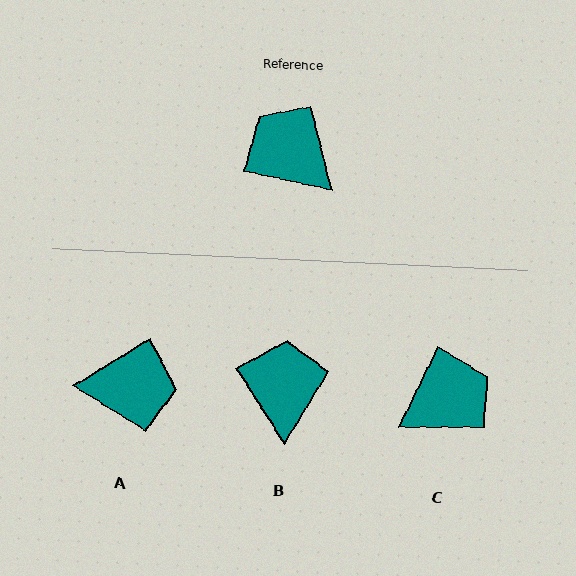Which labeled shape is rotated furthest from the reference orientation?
A, about 136 degrees away.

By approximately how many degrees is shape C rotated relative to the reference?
Approximately 104 degrees clockwise.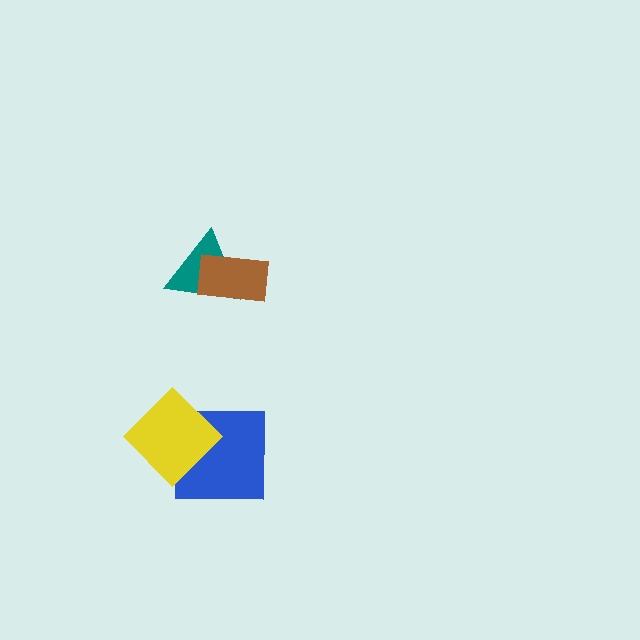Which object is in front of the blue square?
The yellow diamond is in front of the blue square.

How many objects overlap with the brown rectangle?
1 object overlaps with the brown rectangle.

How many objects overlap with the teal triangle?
1 object overlaps with the teal triangle.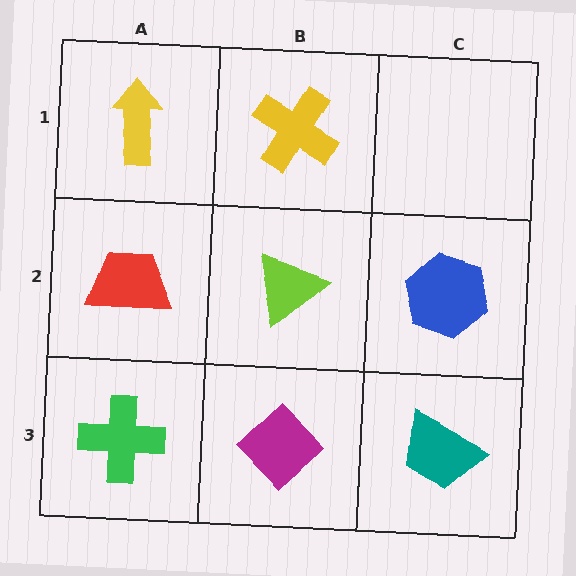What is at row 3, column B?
A magenta diamond.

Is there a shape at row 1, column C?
No, that cell is empty.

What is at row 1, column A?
A yellow arrow.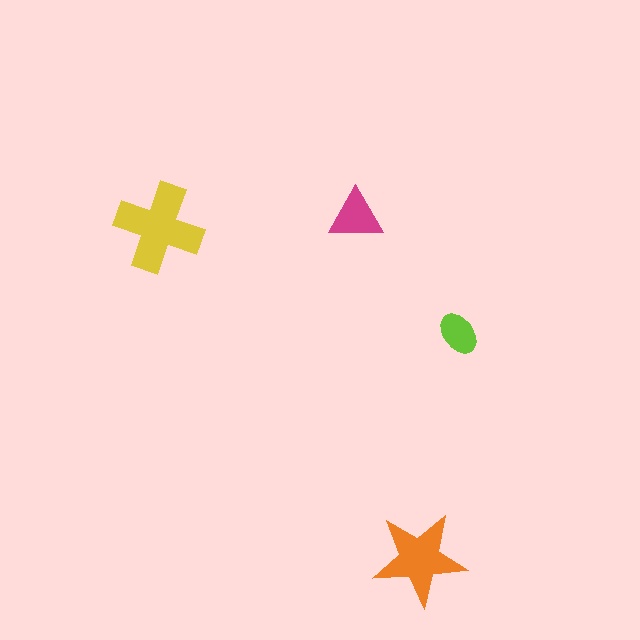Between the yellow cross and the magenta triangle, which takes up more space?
The yellow cross.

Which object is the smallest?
The lime ellipse.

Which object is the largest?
The yellow cross.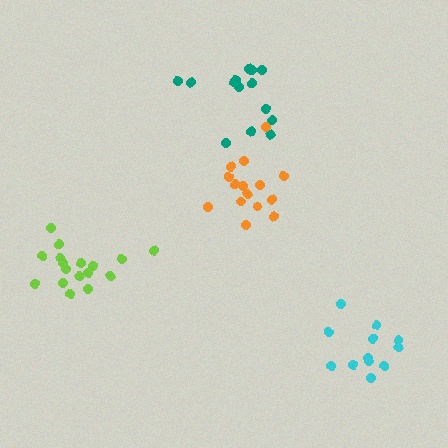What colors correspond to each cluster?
The clusters are colored: cyan, teal, orange, lime.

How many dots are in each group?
Group 1: 12 dots, Group 2: 14 dots, Group 3: 15 dots, Group 4: 17 dots (58 total).